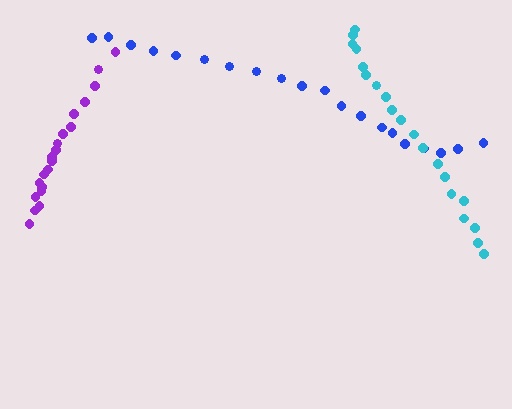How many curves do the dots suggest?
There are 3 distinct paths.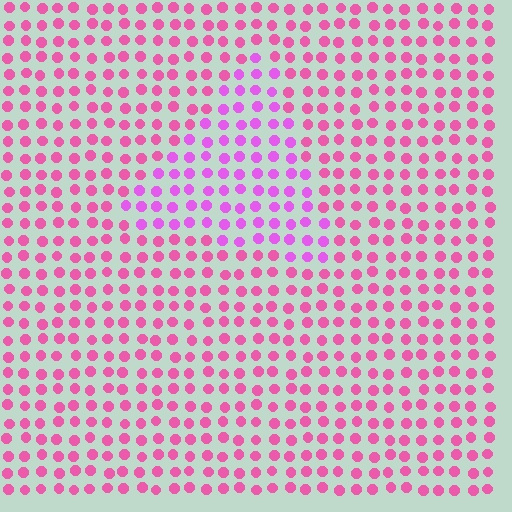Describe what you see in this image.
The image is filled with small pink elements in a uniform arrangement. A triangle-shaped region is visible where the elements are tinted to a slightly different hue, forming a subtle color boundary.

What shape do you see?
I see a triangle.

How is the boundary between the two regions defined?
The boundary is defined purely by a slight shift in hue (about 31 degrees). Spacing, size, and orientation are identical on both sides.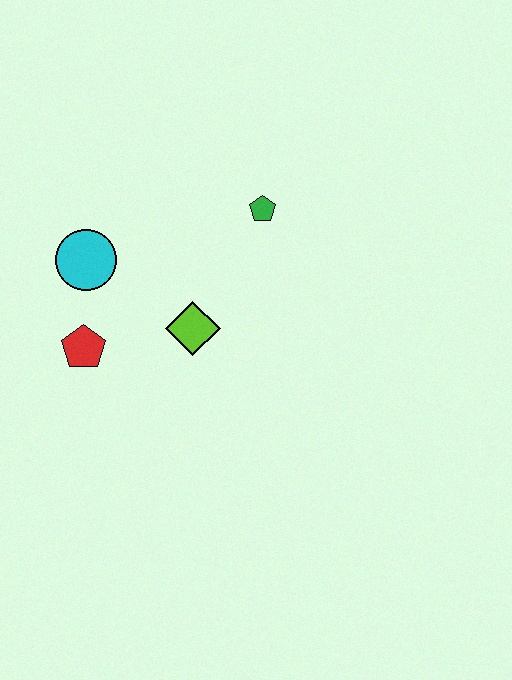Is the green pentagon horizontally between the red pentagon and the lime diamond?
No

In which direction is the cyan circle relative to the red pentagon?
The cyan circle is above the red pentagon.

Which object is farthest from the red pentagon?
The green pentagon is farthest from the red pentagon.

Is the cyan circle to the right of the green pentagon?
No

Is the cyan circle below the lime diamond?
No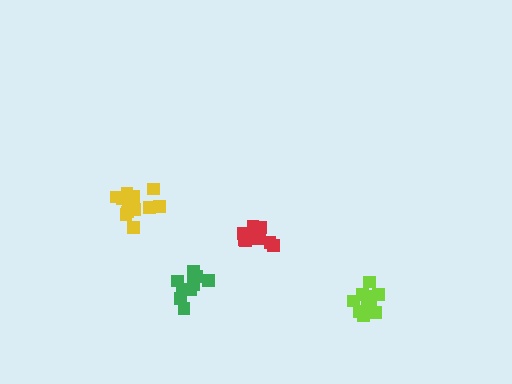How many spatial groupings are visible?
There are 4 spatial groupings.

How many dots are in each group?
Group 1: 10 dots, Group 2: 9 dots, Group 3: 13 dots, Group 4: 15 dots (47 total).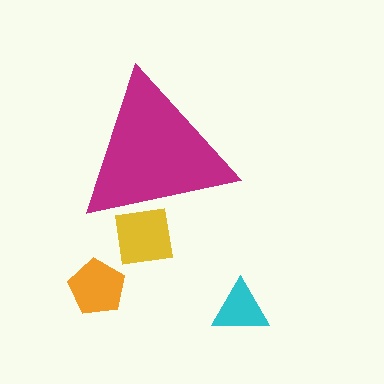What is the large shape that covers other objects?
A magenta triangle.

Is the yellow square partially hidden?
Yes, the yellow square is partially hidden behind the magenta triangle.